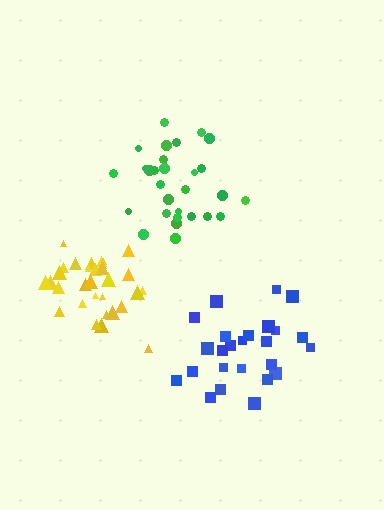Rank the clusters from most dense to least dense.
yellow, green, blue.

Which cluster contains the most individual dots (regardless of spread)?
Yellow (31).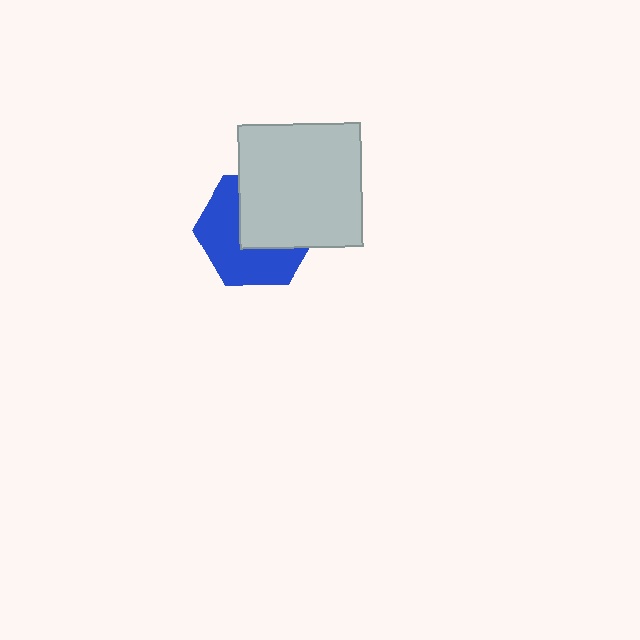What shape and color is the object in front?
The object in front is a light gray square.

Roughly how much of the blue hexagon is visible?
About half of it is visible (roughly 53%).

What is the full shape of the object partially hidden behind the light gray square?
The partially hidden object is a blue hexagon.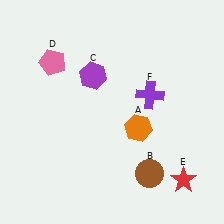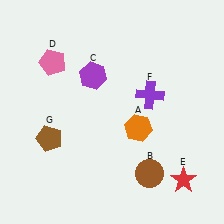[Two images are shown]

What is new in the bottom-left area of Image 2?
A brown pentagon (G) was added in the bottom-left area of Image 2.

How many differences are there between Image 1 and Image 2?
There is 1 difference between the two images.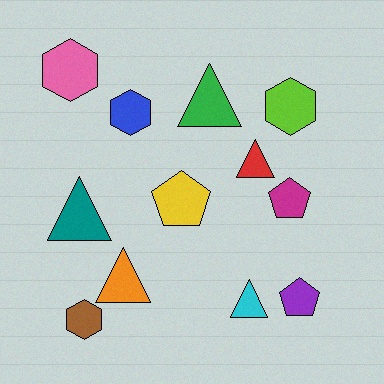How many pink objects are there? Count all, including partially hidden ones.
There is 1 pink object.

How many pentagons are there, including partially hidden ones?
There are 3 pentagons.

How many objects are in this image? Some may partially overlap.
There are 12 objects.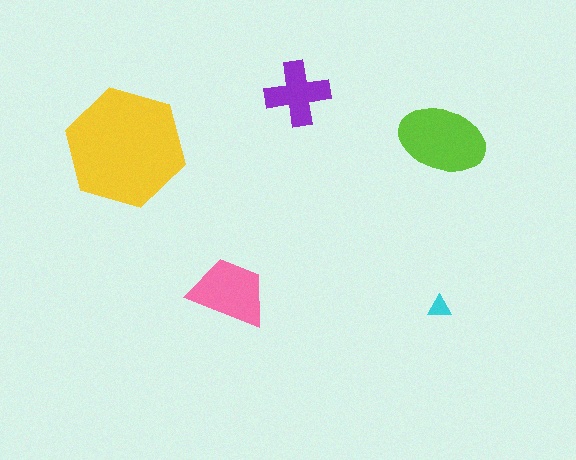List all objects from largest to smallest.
The yellow hexagon, the lime ellipse, the pink trapezoid, the purple cross, the cyan triangle.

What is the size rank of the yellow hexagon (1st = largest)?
1st.